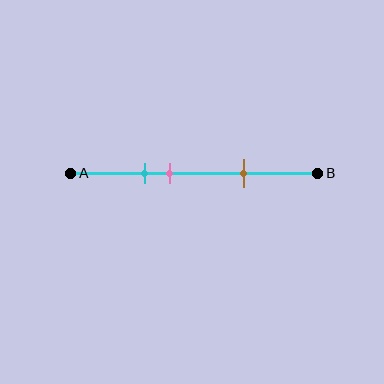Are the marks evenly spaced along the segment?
No, the marks are not evenly spaced.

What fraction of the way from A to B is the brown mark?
The brown mark is approximately 70% (0.7) of the way from A to B.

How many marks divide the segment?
There are 3 marks dividing the segment.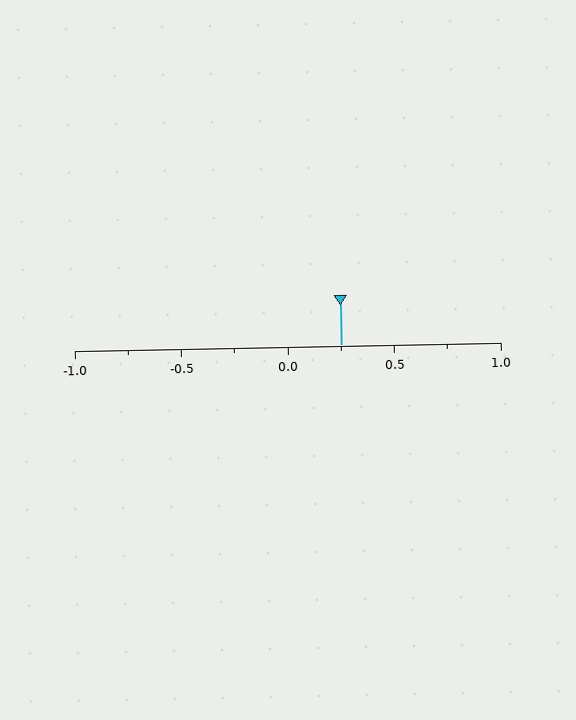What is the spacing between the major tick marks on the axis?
The major ticks are spaced 0.5 apart.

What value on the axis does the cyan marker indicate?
The marker indicates approximately 0.25.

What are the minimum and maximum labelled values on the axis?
The axis runs from -1.0 to 1.0.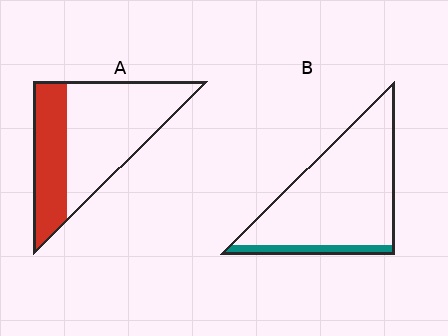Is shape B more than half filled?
No.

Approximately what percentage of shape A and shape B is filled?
A is approximately 35% and B is approximately 10%.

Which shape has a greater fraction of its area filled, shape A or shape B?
Shape A.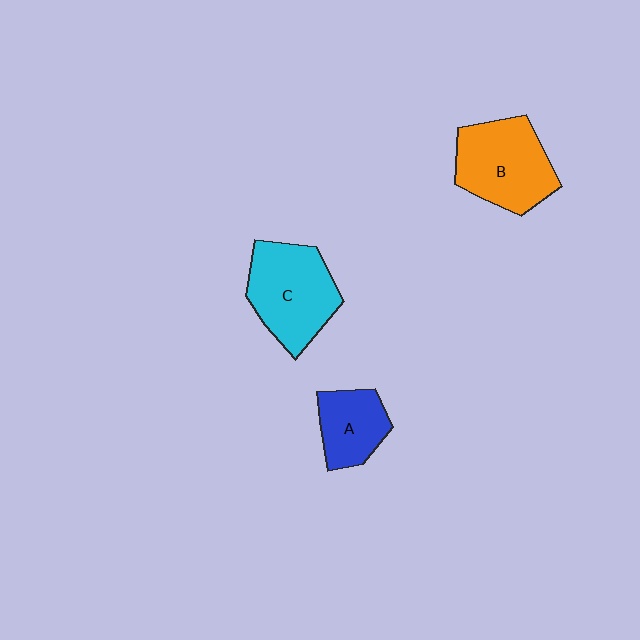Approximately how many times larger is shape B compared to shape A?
Approximately 1.6 times.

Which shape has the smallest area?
Shape A (blue).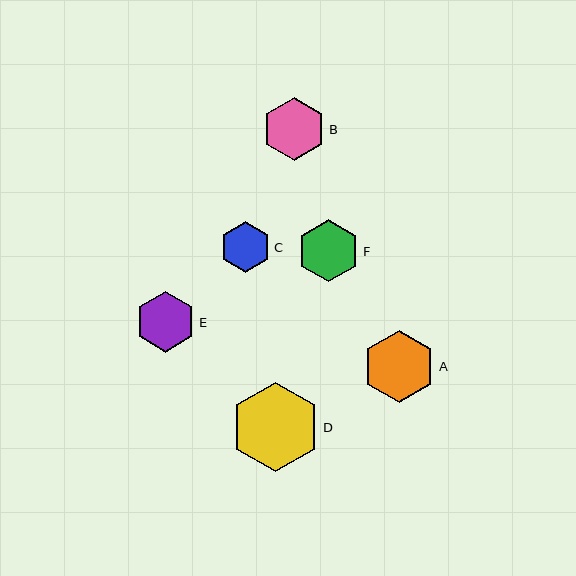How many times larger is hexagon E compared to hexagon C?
Hexagon E is approximately 1.2 times the size of hexagon C.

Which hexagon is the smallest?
Hexagon C is the smallest with a size of approximately 51 pixels.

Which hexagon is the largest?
Hexagon D is the largest with a size of approximately 90 pixels.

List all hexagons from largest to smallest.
From largest to smallest: D, A, B, F, E, C.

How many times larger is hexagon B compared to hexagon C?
Hexagon B is approximately 1.3 times the size of hexagon C.